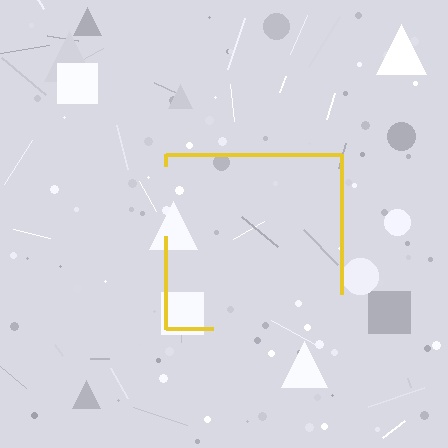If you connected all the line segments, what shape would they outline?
They would outline a square.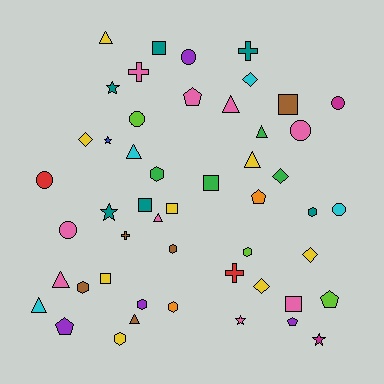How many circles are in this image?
There are 7 circles.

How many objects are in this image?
There are 50 objects.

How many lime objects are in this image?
There are 3 lime objects.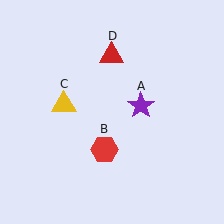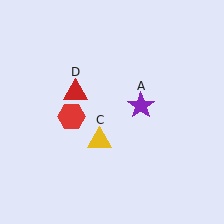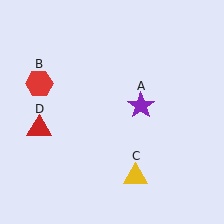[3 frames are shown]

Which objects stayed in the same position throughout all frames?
Purple star (object A) remained stationary.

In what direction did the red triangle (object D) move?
The red triangle (object D) moved down and to the left.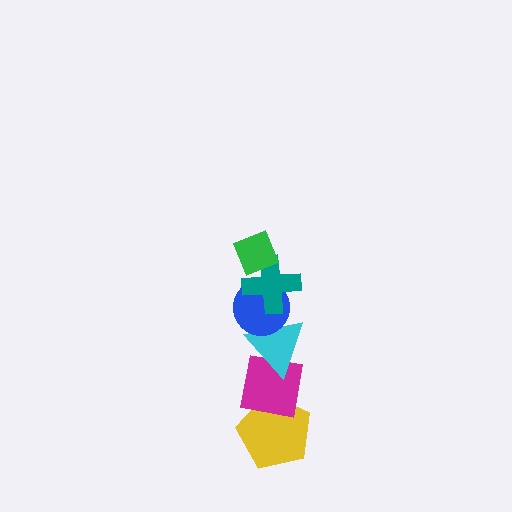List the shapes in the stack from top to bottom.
From top to bottom: the green diamond, the teal cross, the blue circle, the cyan triangle, the magenta square, the yellow pentagon.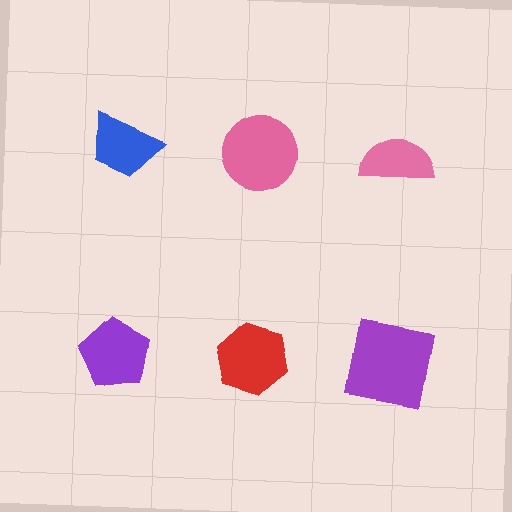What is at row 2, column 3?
A purple square.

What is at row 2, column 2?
A red hexagon.